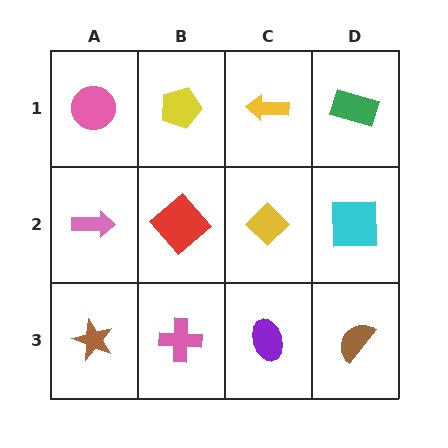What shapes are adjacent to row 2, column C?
A yellow arrow (row 1, column C), a purple ellipse (row 3, column C), a red diamond (row 2, column B), a cyan square (row 2, column D).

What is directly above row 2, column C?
A yellow arrow.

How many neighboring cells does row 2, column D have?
3.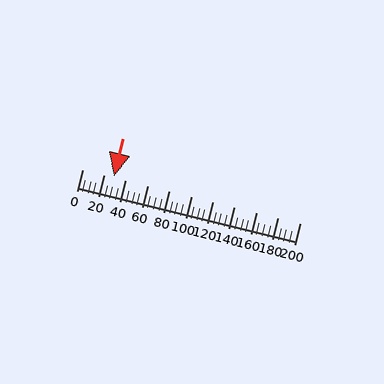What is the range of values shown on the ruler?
The ruler shows values from 0 to 200.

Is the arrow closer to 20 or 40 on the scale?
The arrow is closer to 20.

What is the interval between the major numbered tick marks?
The major tick marks are spaced 20 units apart.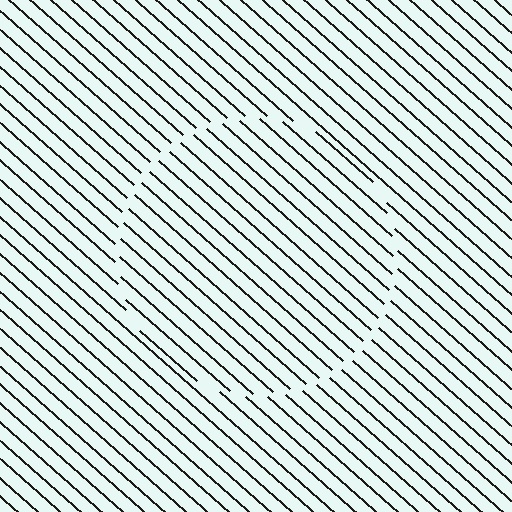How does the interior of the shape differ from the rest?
The interior of the shape contains the same grating, shifted by half a period — the contour is defined by the phase discontinuity where line-ends from the inner and outer gratings abut.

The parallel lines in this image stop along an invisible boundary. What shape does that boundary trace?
An illusory circle. The interior of the shape contains the same grating, shifted by half a period — the contour is defined by the phase discontinuity where line-ends from the inner and outer gratings abut.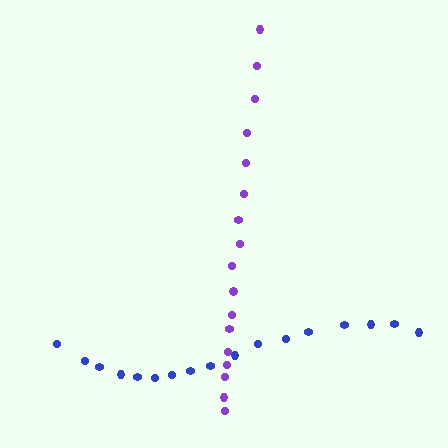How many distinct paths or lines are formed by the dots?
There are 2 distinct paths.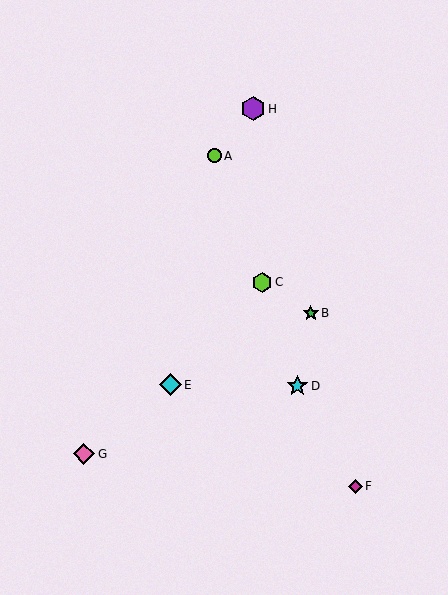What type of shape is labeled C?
Shape C is a lime hexagon.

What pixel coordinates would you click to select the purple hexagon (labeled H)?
Click at (253, 109) to select the purple hexagon H.